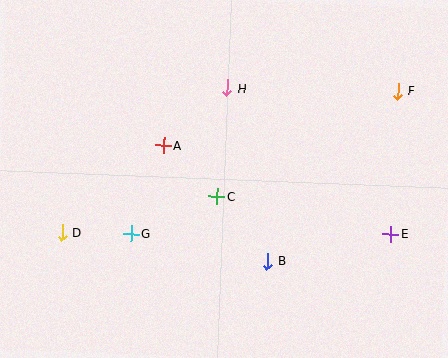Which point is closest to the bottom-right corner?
Point E is closest to the bottom-right corner.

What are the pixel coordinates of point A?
Point A is at (164, 146).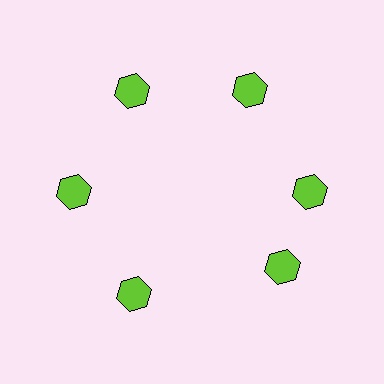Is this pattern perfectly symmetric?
No. The 6 lime hexagons are arranged in a ring, but one element near the 5 o'clock position is rotated out of alignment along the ring, breaking the 6-fold rotational symmetry.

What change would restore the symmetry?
The symmetry would be restored by rotating it back into even spacing with its neighbors so that all 6 hexagons sit at equal angles and equal distance from the center.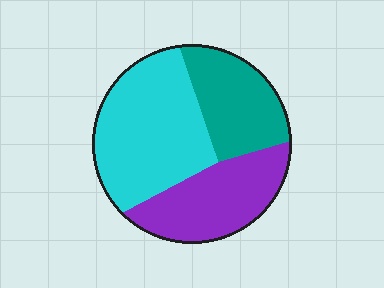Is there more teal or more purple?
Purple.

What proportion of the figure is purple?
Purple covers about 30% of the figure.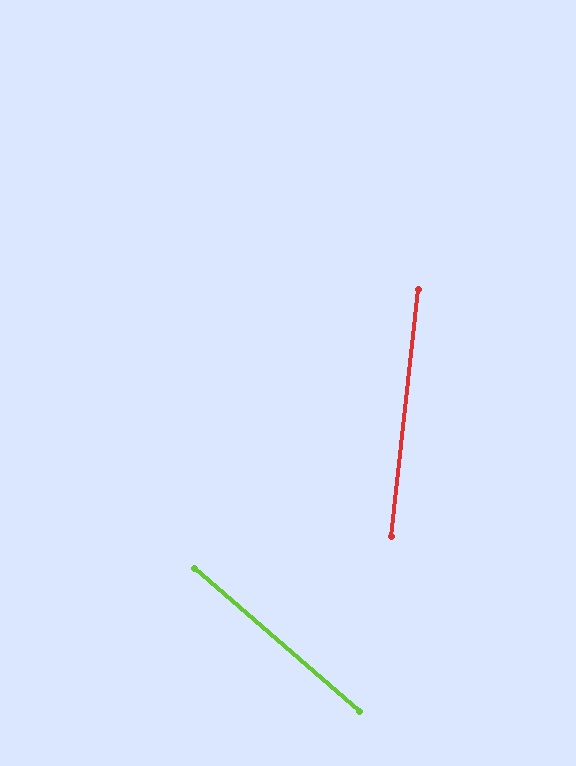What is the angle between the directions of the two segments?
Approximately 55 degrees.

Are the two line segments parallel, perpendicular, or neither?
Neither parallel nor perpendicular — they differ by about 55°.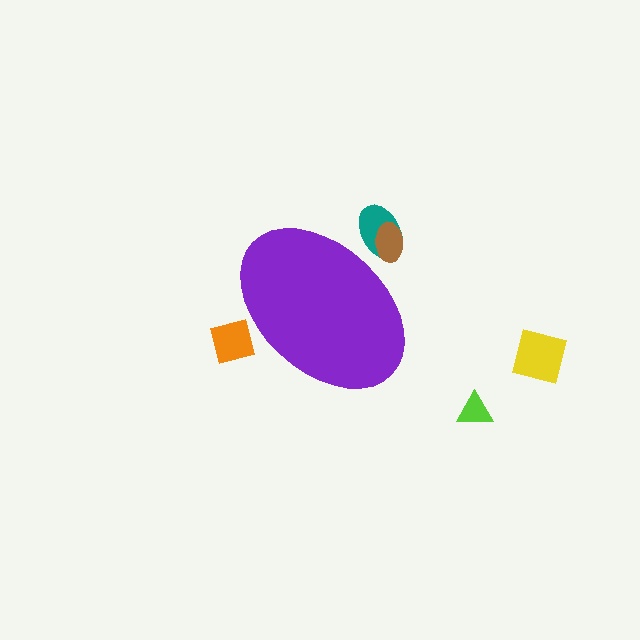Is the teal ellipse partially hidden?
Yes, the teal ellipse is partially hidden behind the purple ellipse.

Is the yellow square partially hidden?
No, the yellow square is fully visible.